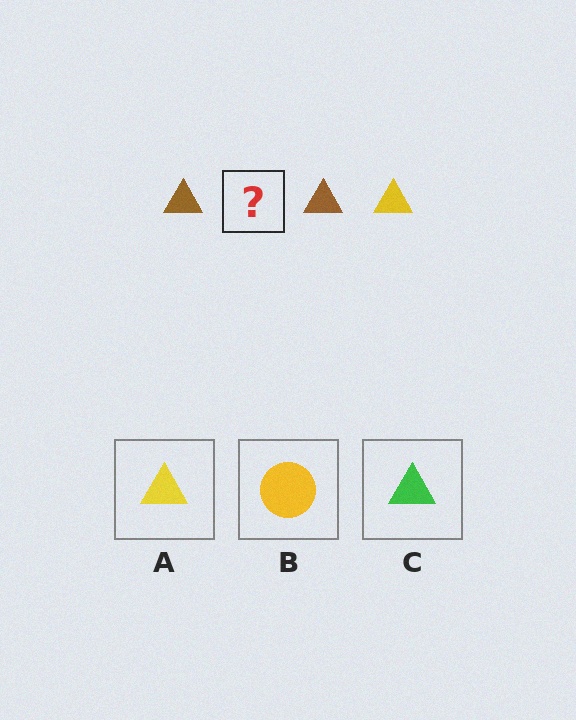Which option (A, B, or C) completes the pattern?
A.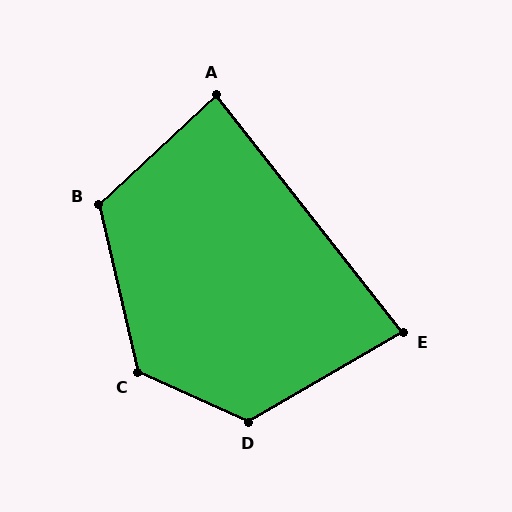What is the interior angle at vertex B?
Approximately 120 degrees (obtuse).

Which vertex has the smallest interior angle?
E, at approximately 82 degrees.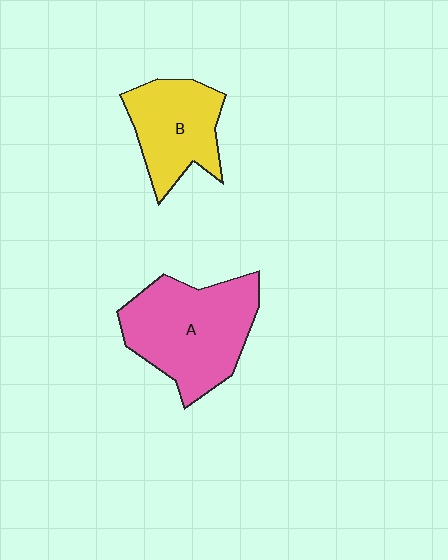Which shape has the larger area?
Shape A (pink).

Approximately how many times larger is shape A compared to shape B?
Approximately 1.5 times.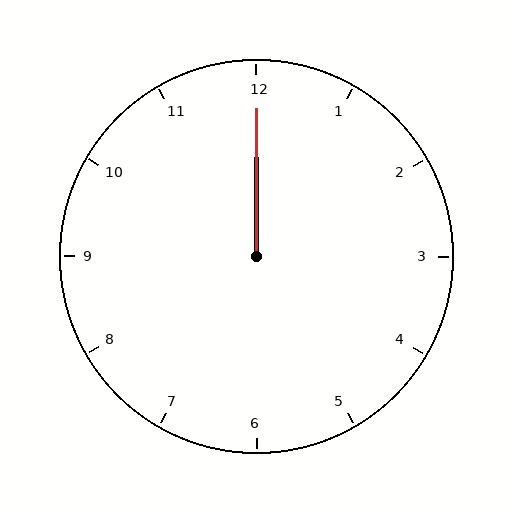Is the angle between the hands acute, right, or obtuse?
It is acute.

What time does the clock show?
12:00.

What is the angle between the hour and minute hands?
Approximately 0 degrees.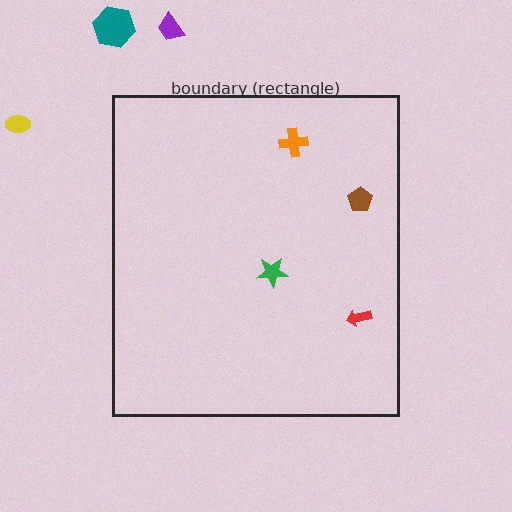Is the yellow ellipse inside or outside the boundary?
Outside.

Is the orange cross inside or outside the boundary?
Inside.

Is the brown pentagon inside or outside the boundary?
Inside.